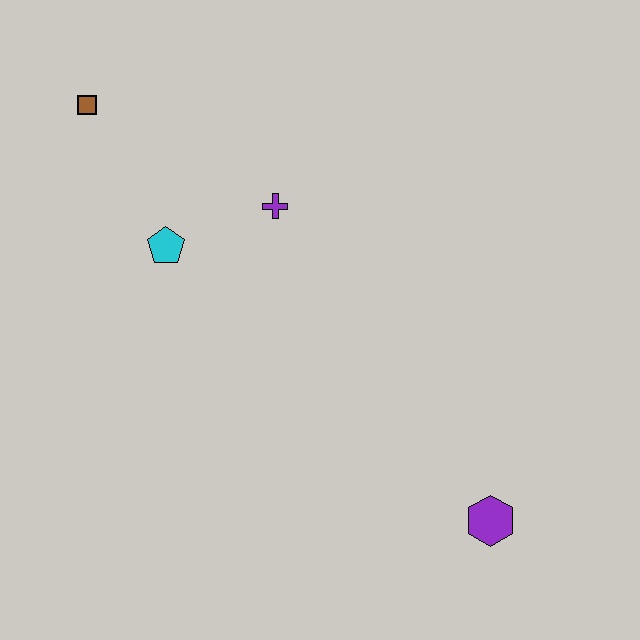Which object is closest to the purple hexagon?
The purple cross is closest to the purple hexagon.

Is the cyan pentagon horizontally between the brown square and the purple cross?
Yes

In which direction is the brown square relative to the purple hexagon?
The brown square is above the purple hexagon.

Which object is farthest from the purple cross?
The purple hexagon is farthest from the purple cross.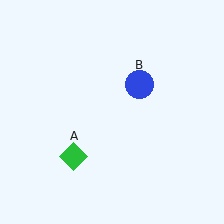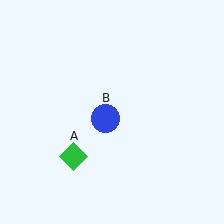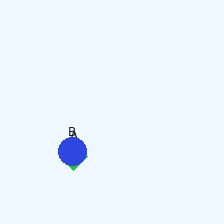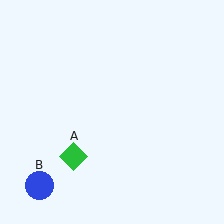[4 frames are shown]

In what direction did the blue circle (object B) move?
The blue circle (object B) moved down and to the left.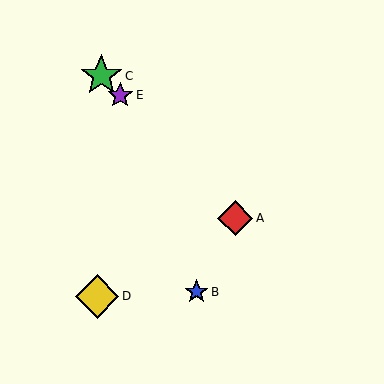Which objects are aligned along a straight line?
Objects A, C, E are aligned along a straight line.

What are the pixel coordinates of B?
Object B is at (196, 292).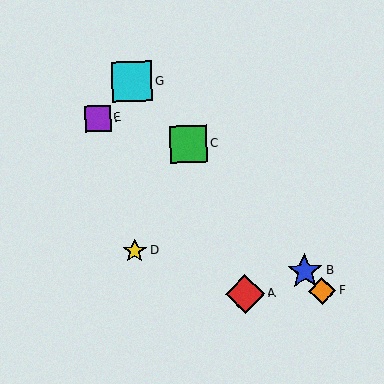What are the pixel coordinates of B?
Object B is at (305, 272).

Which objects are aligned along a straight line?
Objects B, C, F, G are aligned along a straight line.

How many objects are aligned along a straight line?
4 objects (B, C, F, G) are aligned along a straight line.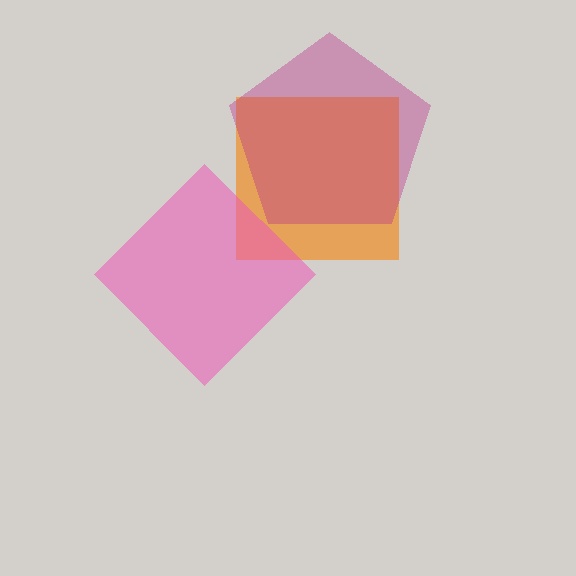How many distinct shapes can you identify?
There are 3 distinct shapes: an orange square, a pink diamond, a magenta pentagon.